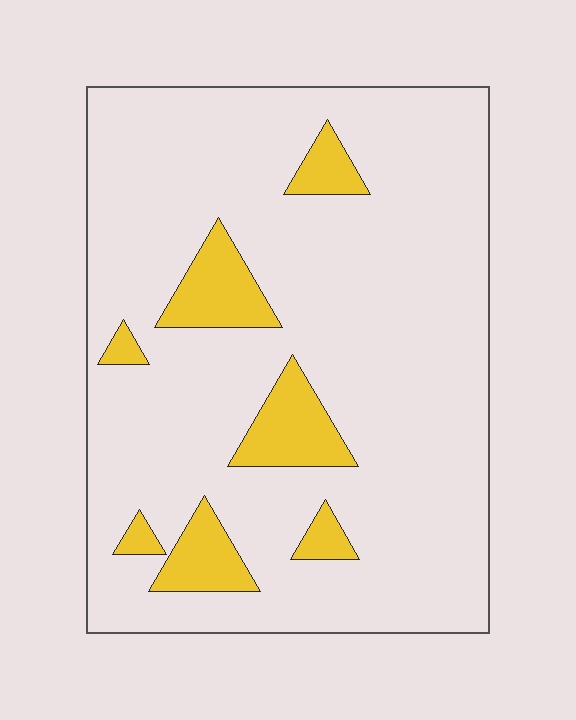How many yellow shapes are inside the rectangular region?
7.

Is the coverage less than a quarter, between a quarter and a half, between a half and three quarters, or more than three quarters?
Less than a quarter.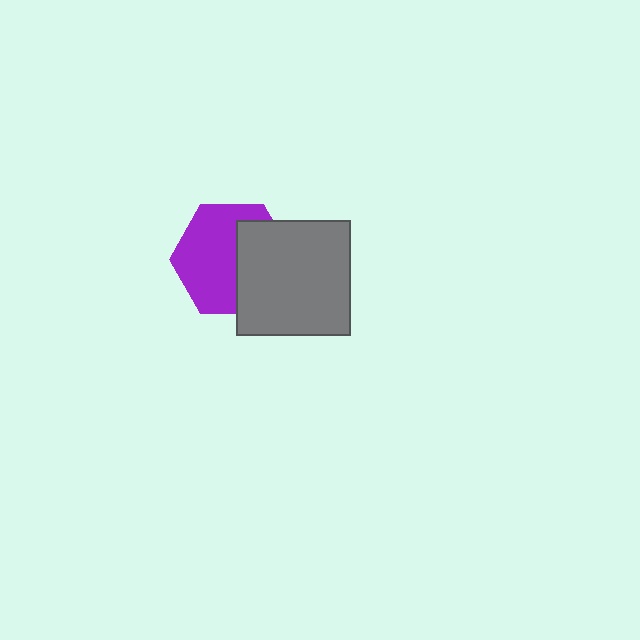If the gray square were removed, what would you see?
You would see the complete purple hexagon.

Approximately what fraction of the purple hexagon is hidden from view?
Roughly 42% of the purple hexagon is hidden behind the gray square.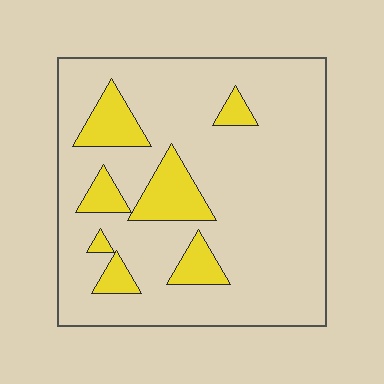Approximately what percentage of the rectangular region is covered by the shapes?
Approximately 15%.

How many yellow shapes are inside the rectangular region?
7.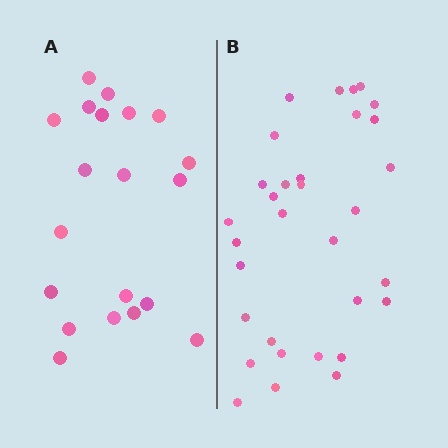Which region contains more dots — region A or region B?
Region B (the right region) has more dots.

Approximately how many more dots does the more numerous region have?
Region B has roughly 12 or so more dots than region A.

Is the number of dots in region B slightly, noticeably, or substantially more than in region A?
Region B has substantially more. The ratio is roughly 1.6 to 1.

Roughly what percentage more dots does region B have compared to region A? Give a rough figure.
About 60% more.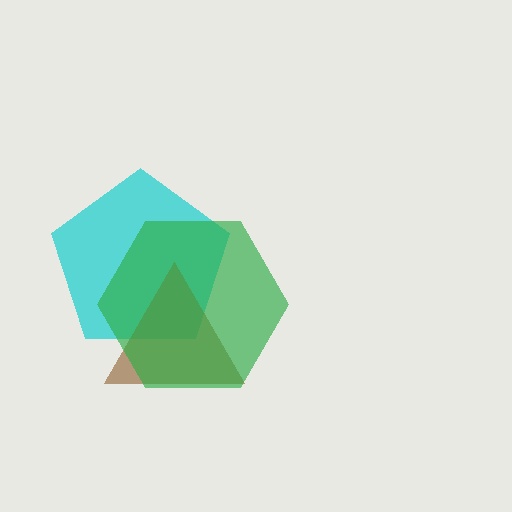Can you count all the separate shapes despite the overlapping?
Yes, there are 3 separate shapes.